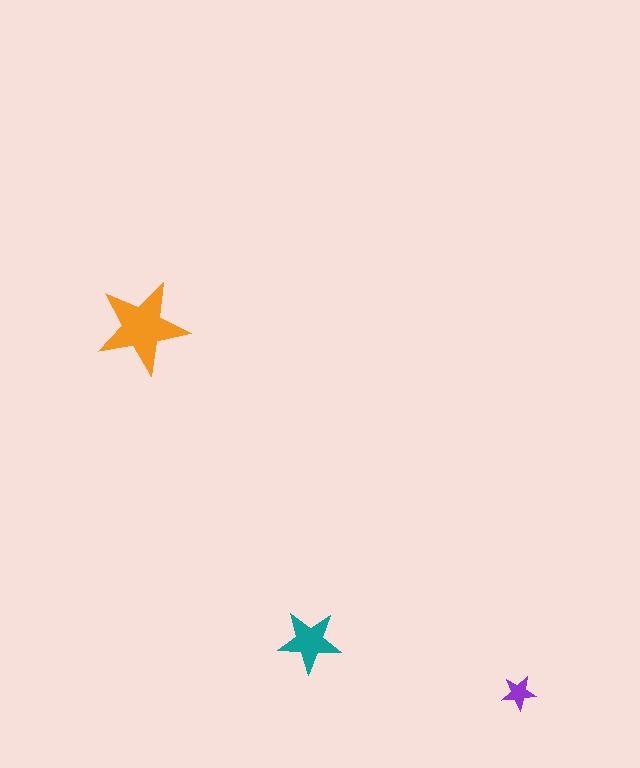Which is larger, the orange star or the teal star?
The orange one.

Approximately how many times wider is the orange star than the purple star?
About 2.5 times wider.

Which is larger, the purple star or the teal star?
The teal one.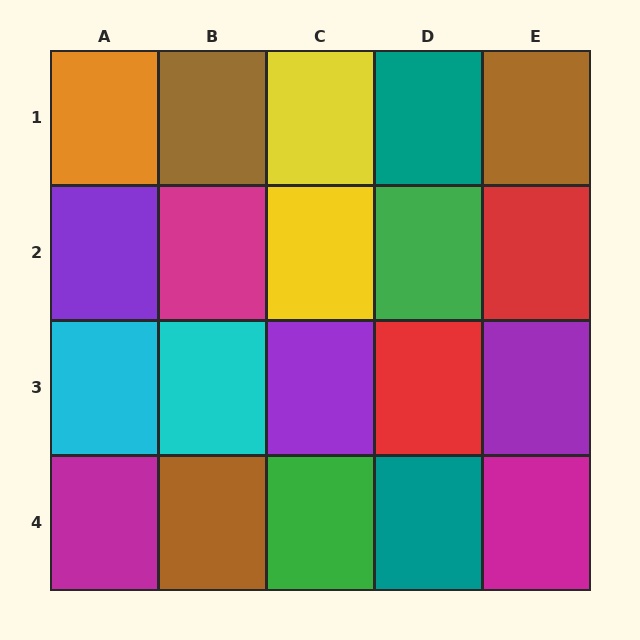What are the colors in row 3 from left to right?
Cyan, cyan, purple, red, purple.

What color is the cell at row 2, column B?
Magenta.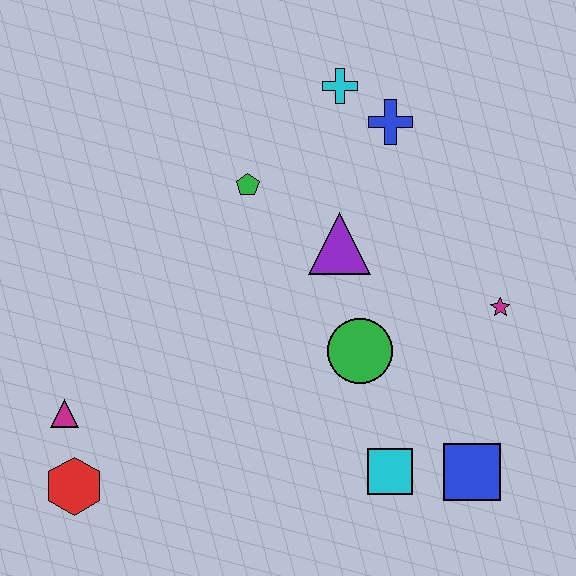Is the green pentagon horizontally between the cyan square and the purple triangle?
No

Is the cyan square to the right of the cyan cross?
Yes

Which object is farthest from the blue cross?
The red hexagon is farthest from the blue cross.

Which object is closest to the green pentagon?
The purple triangle is closest to the green pentagon.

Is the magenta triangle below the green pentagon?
Yes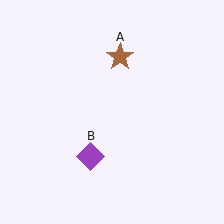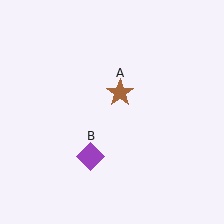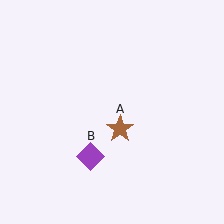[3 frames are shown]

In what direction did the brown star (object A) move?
The brown star (object A) moved down.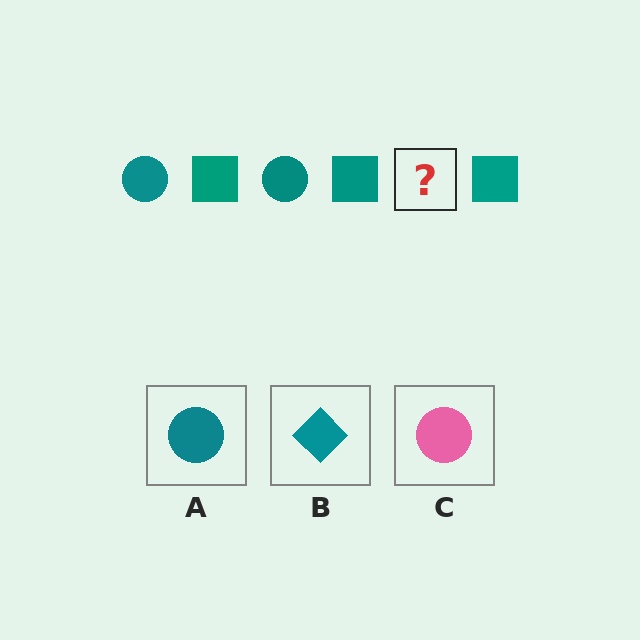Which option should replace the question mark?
Option A.